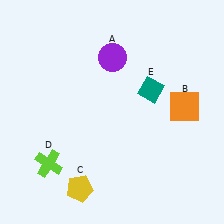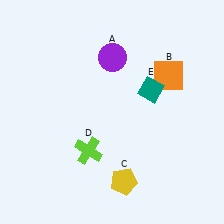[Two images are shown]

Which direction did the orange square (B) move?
The orange square (B) moved up.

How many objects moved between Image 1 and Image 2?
3 objects moved between the two images.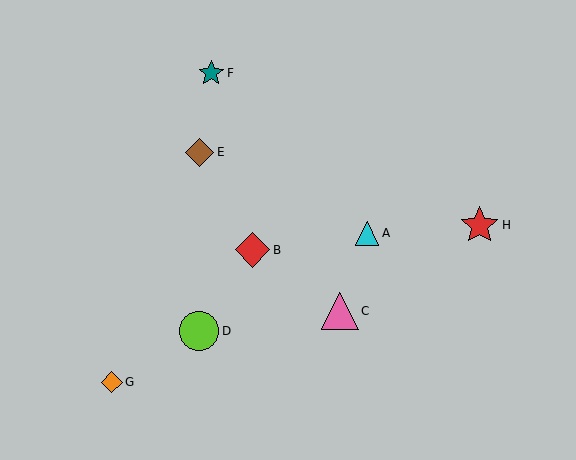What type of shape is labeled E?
Shape E is a brown diamond.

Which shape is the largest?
The lime circle (labeled D) is the largest.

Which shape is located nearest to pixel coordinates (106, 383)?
The orange diamond (labeled G) at (112, 382) is nearest to that location.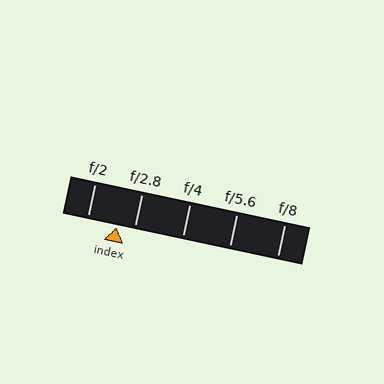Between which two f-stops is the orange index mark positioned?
The index mark is between f/2 and f/2.8.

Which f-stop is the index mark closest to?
The index mark is closest to f/2.8.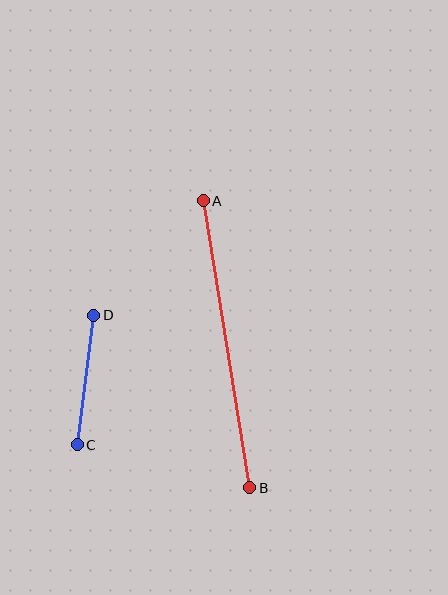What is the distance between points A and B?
The distance is approximately 290 pixels.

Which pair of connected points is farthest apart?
Points A and B are farthest apart.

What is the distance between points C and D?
The distance is approximately 131 pixels.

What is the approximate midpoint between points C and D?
The midpoint is at approximately (86, 380) pixels.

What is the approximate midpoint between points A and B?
The midpoint is at approximately (227, 344) pixels.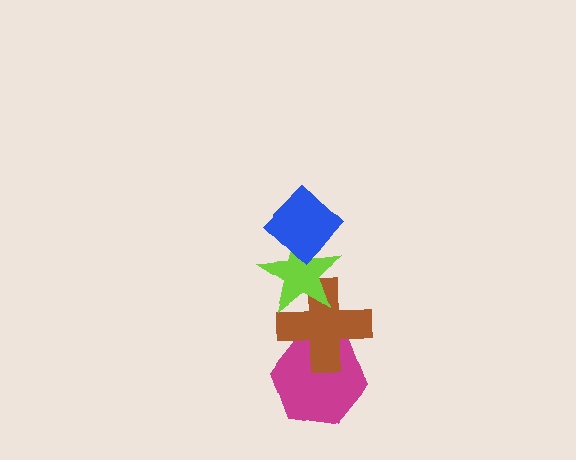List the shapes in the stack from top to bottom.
From top to bottom: the blue diamond, the lime star, the brown cross, the magenta hexagon.